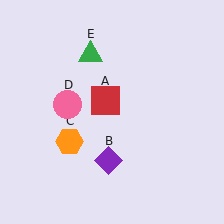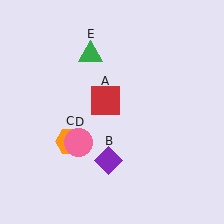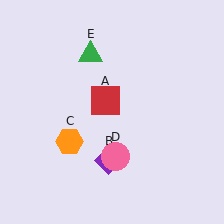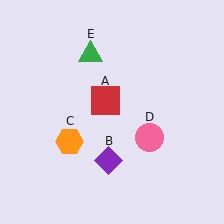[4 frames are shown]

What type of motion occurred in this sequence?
The pink circle (object D) rotated counterclockwise around the center of the scene.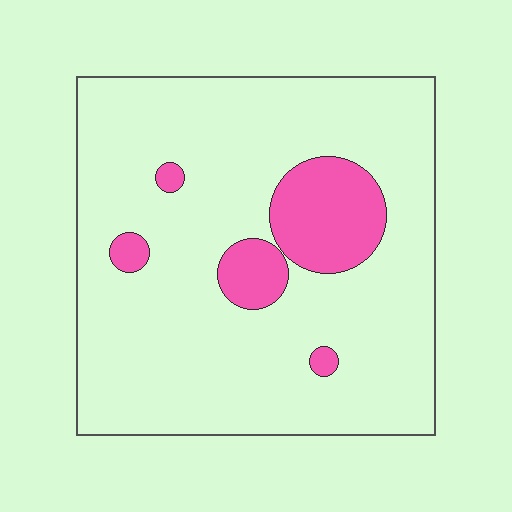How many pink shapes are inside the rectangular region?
5.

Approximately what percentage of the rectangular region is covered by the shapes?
Approximately 15%.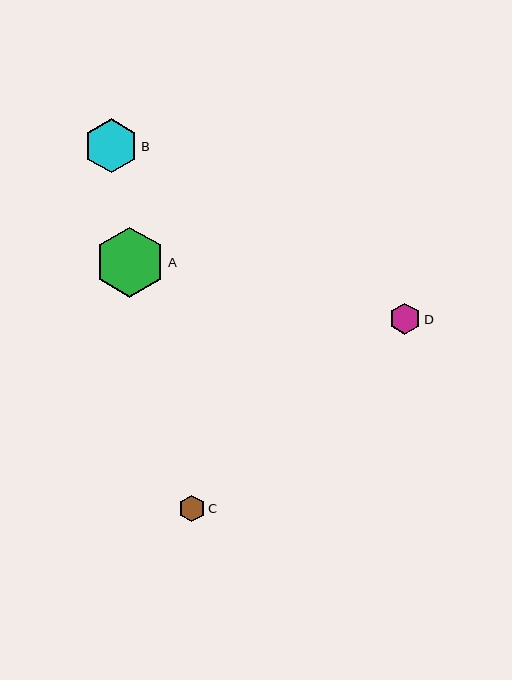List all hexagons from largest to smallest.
From largest to smallest: A, B, D, C.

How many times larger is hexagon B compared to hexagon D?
Hexagon B is approximately 1.7 times the size of hexagon D.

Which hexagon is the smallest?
Hexagon C is the smallest with a size of approximately 27 pixels.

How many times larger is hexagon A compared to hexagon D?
Hexagon A is approximately 2.2 times the size of hexagon D.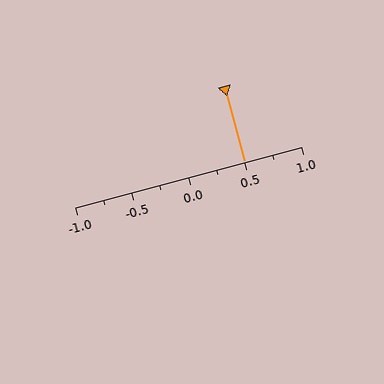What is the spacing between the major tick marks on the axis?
The major ticks are spaced 0.5 apart.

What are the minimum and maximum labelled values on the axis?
The axis runs from -1.0 to 1.0.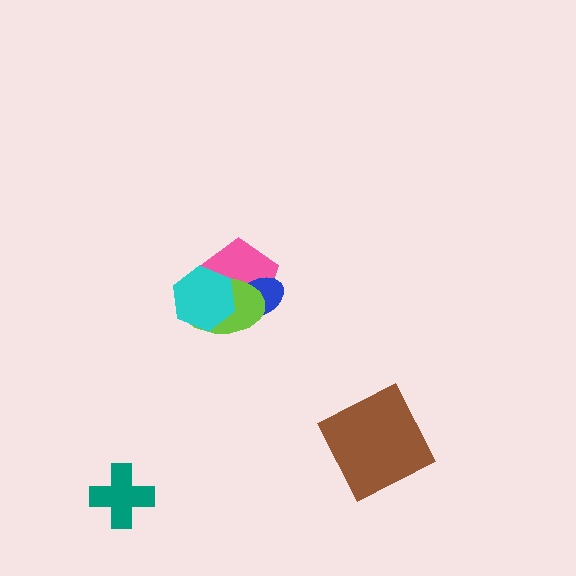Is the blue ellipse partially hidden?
Yes, it is partially covered by another shape.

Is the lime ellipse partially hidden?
Yes, it is partially covered by another shape.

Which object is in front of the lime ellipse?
The cyan hexagon is in front of the lime ellipse.